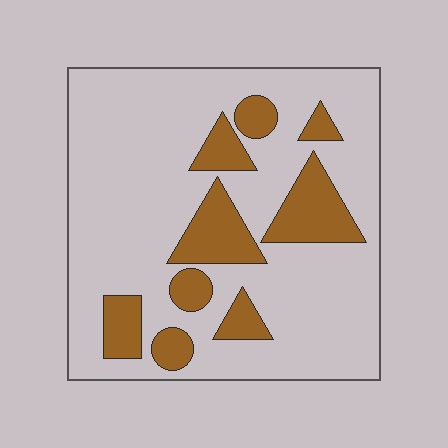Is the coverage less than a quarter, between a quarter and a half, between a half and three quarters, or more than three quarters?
Less than a quarter.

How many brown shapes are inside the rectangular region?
9.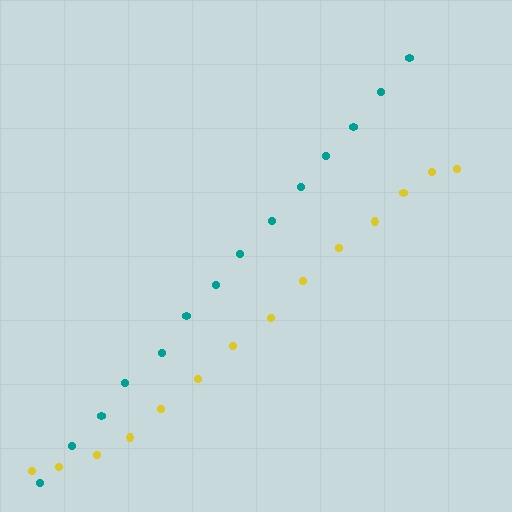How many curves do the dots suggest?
There are 2 distinct paths.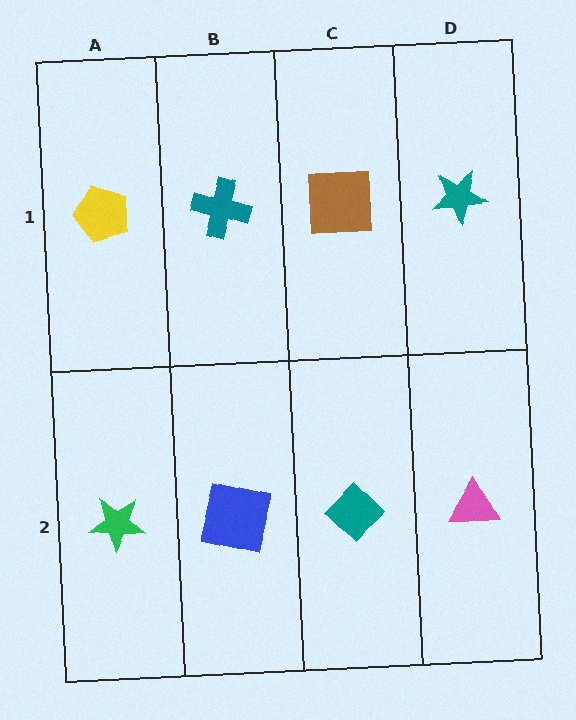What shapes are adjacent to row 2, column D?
A teal star (row 1, column D), a teal diamond (row 2, column C).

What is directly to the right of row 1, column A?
A teal cross.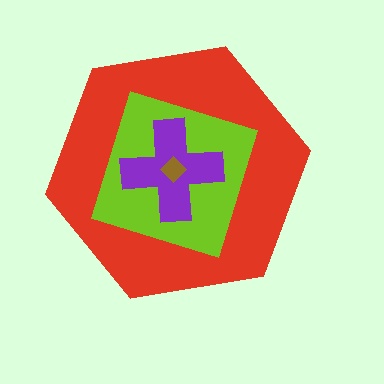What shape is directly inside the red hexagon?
The lime square.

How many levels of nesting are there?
4.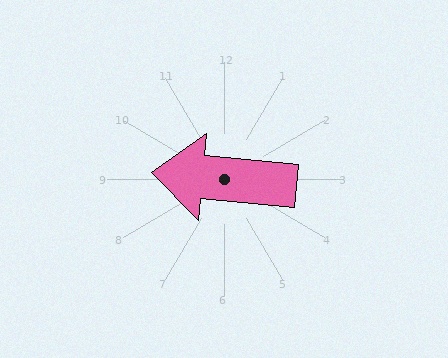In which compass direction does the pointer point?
West.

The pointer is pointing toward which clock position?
Roughly 9 o'clock.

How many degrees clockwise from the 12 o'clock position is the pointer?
Approximately 275 degrees.